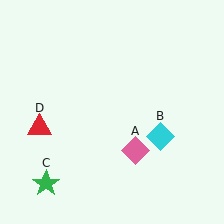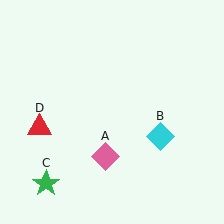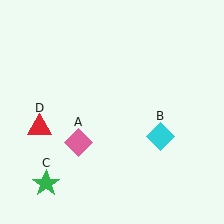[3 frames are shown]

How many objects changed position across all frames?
1 object changed position: pink diamond (object A).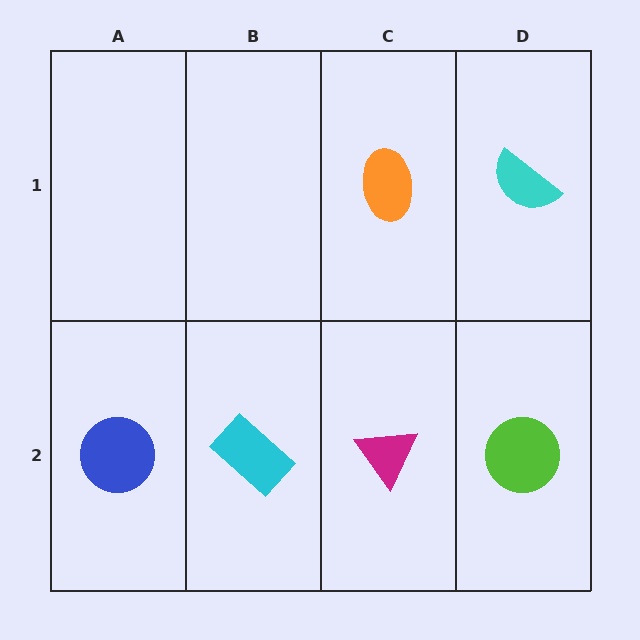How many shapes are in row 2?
4 shapes.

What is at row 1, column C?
An orange ellipse.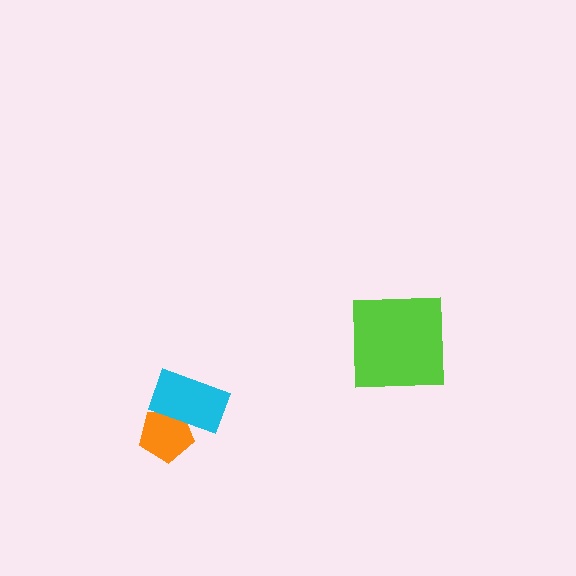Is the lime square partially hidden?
No, no other shape covers it.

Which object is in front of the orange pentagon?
The cyan rectangle is in front of the orange pentagon.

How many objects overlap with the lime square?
0 objects overlap with the lime square.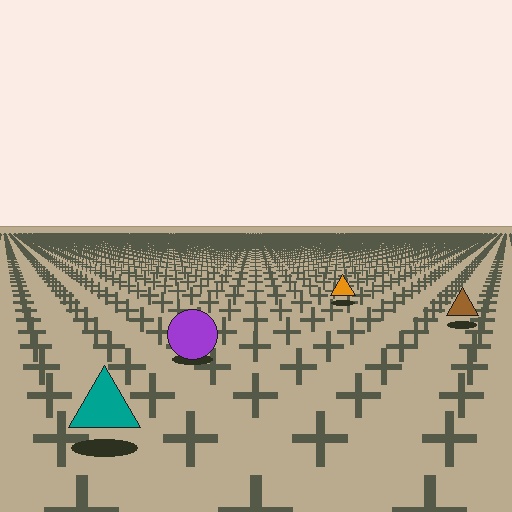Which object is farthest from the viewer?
The orange triangle is farthest from the viewer. It appears smaller and the ground texture around it is denser.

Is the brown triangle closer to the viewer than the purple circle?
No. The purple circle is closer — you can tell from the texture gradient: the ground texture is coarser near it.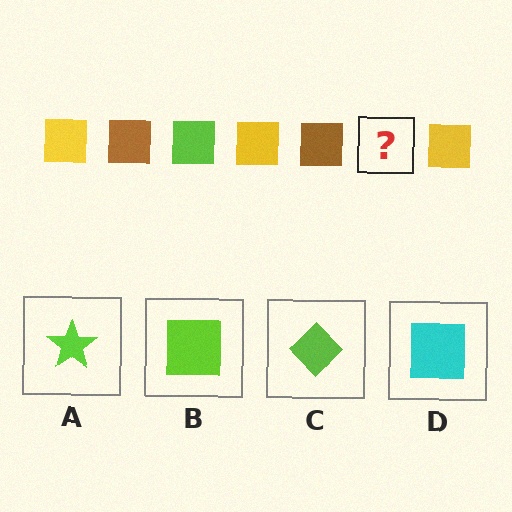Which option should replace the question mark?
Option B.